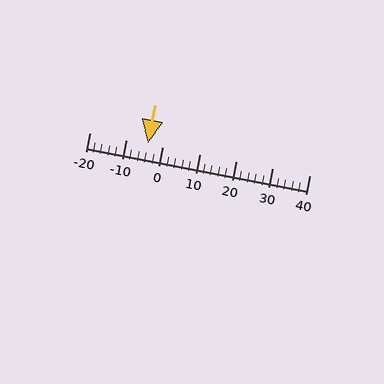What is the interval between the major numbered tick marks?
The major tick marks are spaced 10 units apart.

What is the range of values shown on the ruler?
The ruler shows values from -20 to 40.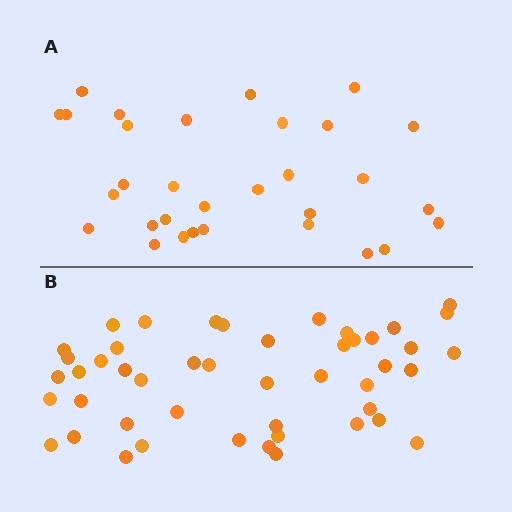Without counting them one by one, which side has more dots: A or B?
Region B (the bottom region) has more dots.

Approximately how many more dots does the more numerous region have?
Region B has approximately 15 more dots than region A.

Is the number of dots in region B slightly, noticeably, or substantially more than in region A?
Region B has substantially more. The ratio is roughly 1.5 to 1.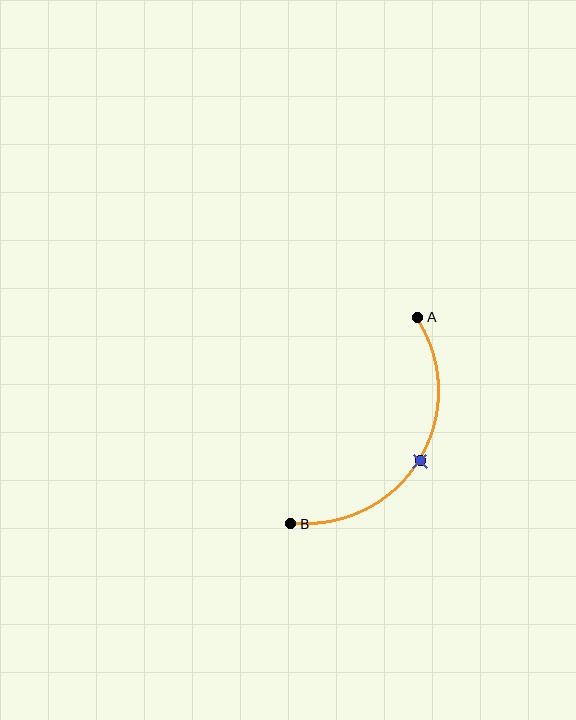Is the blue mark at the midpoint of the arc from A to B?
Yes. The blue mark lies on the arc at equal arc-length from both A and B — it is the arc midpoint.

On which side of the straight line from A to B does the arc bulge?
The arc bulges to the right of the straight line connecting A and B.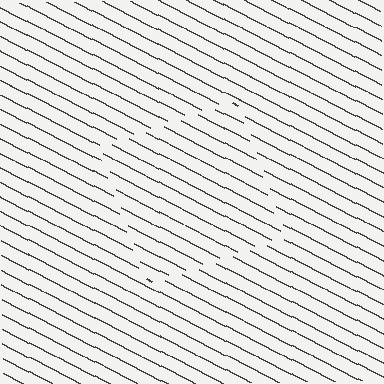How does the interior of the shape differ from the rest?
The interior of the shape contains the same grating, shifted by half a period — the contour is defined by the phase discontinuity where line-ends from the inner and outer gratings abut.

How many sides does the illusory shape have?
4 sides — the line-ends trace a square.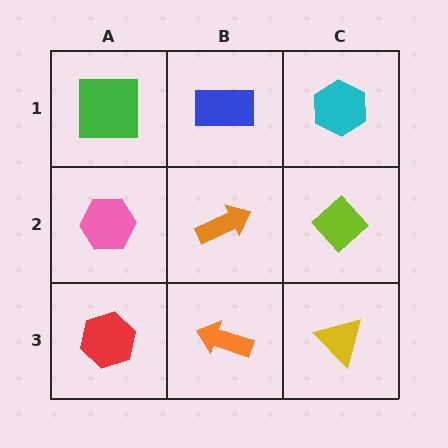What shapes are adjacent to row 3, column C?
A lime diamond (row 2, column C), an orange arrow (row 3, column B).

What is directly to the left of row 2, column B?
A pink hexagon.